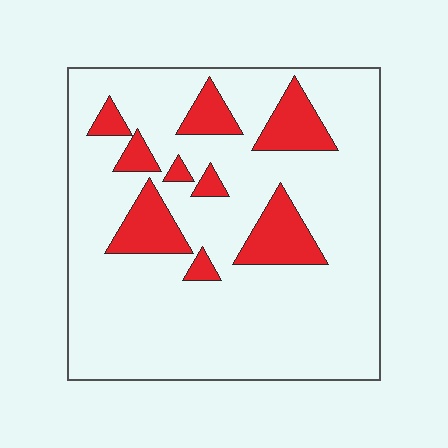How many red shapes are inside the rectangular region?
9.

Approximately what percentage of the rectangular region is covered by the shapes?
Approximately 15%.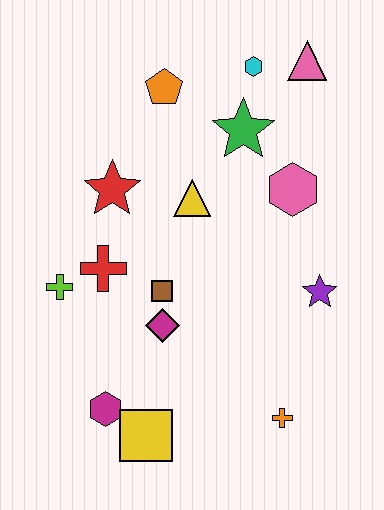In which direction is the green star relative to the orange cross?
The green star is above the orange cross.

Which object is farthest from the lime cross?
The pink triangle is farthest from the lime cross.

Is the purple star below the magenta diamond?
No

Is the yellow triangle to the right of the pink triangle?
No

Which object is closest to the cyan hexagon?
The pink triangle is closest to the cyan hexagon.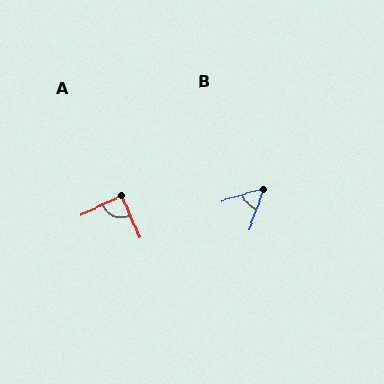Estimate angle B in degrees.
Approximately 53 degrees.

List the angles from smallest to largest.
B (53°), A (88°).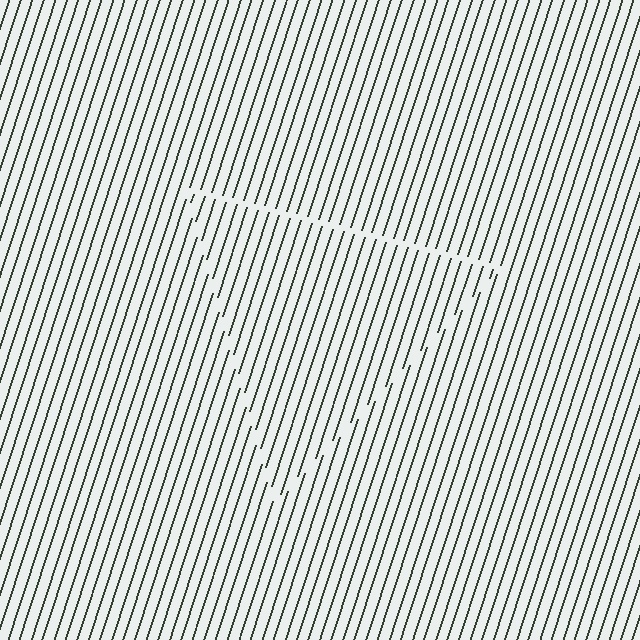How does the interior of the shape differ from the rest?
The interior of the shape contains the same grating, shifted by half a period — the contour is defined by the phase discontinuity where line-ends from the inner and outer gratings abut.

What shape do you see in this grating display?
An illusory triangle. The interior of the shape contains the same grating, shifted by half a period — the contour is defined by the phase discontinuity where line-ends from the inner and outer gratings abut.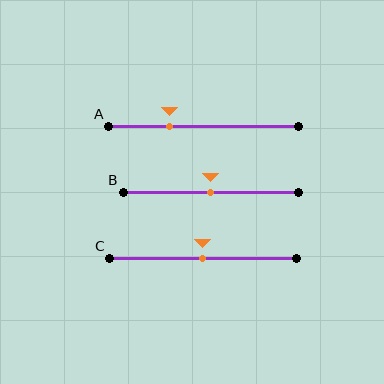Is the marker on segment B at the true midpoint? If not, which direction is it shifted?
Yes, the marker on segment B is at the true midpoint.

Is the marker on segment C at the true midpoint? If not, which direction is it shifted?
Yes, the marker on segment C is at the true midpoint.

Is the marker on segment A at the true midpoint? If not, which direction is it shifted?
No, the marker on segment A is shifted to the left by about 18% of the segment length.